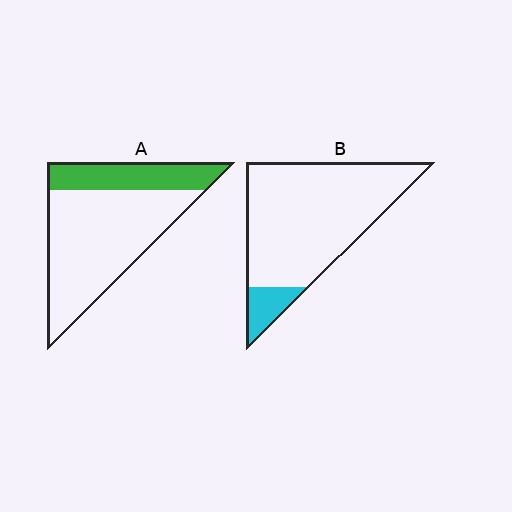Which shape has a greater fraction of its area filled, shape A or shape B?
Shape A.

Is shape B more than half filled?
No.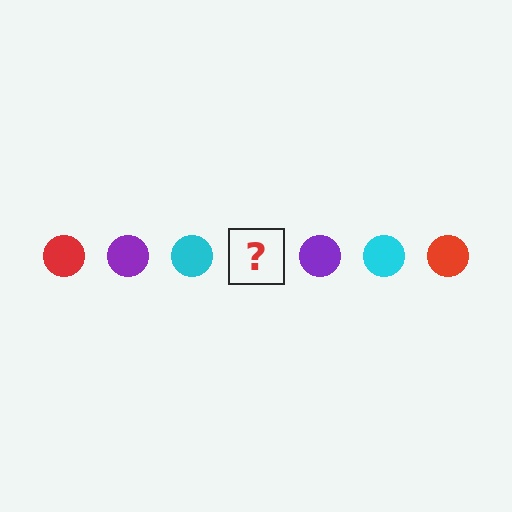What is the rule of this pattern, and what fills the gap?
The rule is that the pattern cycles through red, purple, cyan circles. The gap should be filled with a red circle.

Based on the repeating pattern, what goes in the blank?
The blank should be a red circle.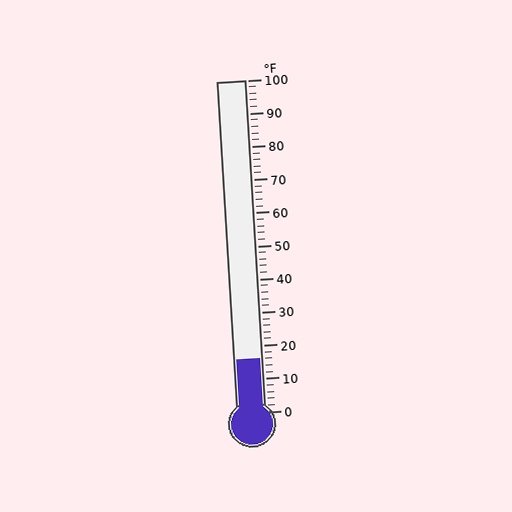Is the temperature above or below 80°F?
The temperature is below 80°F.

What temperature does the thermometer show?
The thermometer shows approximately 16°F.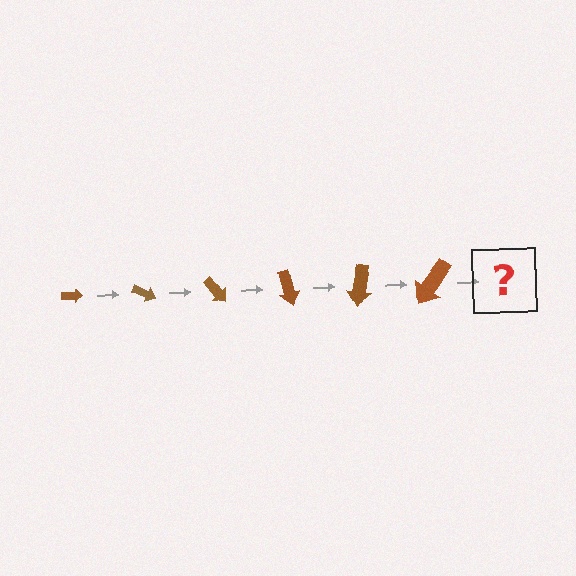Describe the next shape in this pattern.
It should be an arrow, larger than the previous one and rotated 150 degrees from the start.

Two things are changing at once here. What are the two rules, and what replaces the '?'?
The two rules are that the arrow grows larger each step and it rotates 25 degrees each step. The '?' should be an arrow, larger than the previous one and rotated 150 degrees from the start.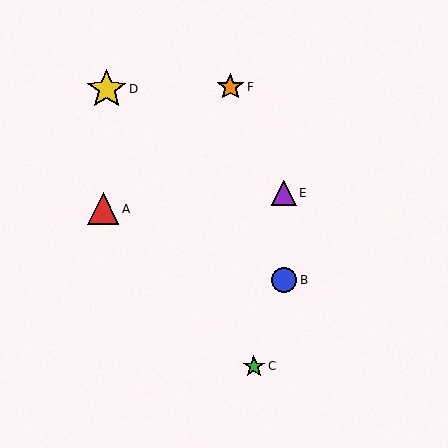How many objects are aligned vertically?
2 objects (B, E) are aligned vertically.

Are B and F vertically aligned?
No, B is at x≈284 and F is at x≈230.